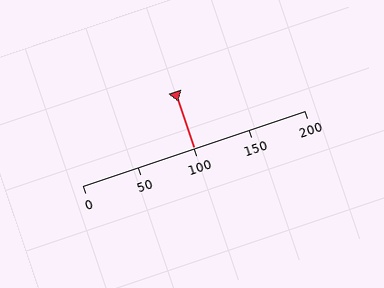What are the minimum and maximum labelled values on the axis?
The axis runs from 0 to 200.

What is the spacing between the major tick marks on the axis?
The major ticks are spaced 50 apart.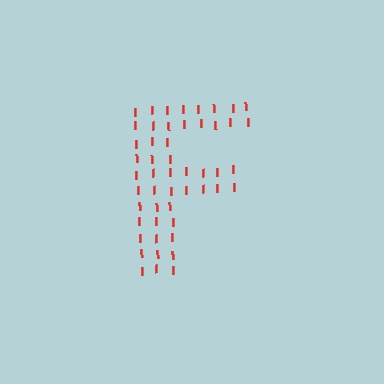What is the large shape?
The large shape is the letter F.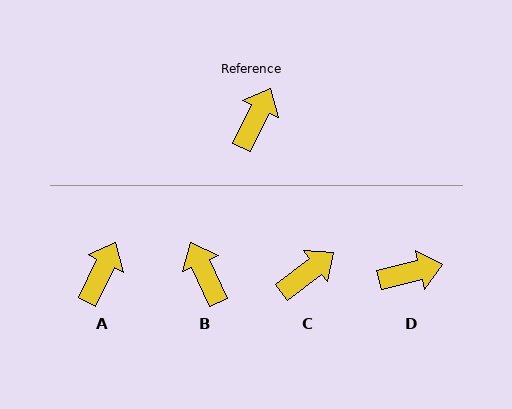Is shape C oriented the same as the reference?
No, it is off by about 26 degrees.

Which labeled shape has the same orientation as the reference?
A.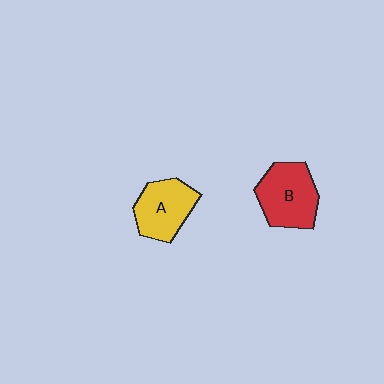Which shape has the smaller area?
Shape A (yellow).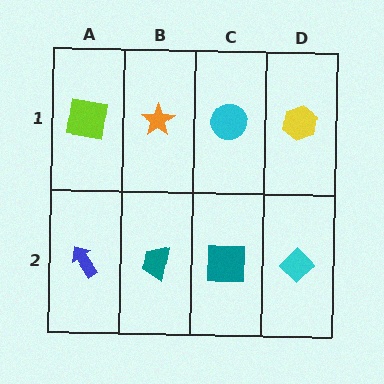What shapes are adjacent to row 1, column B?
A teal trapezoid (row 2, column B), a lime square (row 1, column A), a cyan circle (row 1, column C).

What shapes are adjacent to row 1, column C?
A teal square (row 2, column C), an orange star (row 1, column B), a yellow hexagon (row 1, column D).